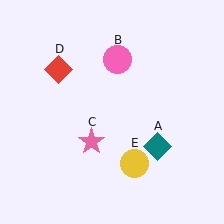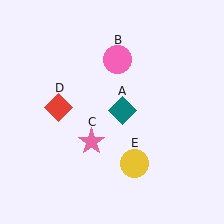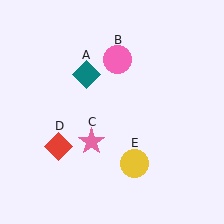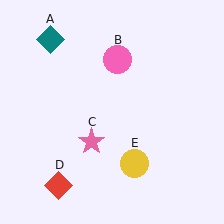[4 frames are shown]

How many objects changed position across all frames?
2 objects changed position: teal diamond (object A), red diamond (object D).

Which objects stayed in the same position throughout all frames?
Pink circle (object B) and pink star (object C) and yellow circle (object E) remained stationary.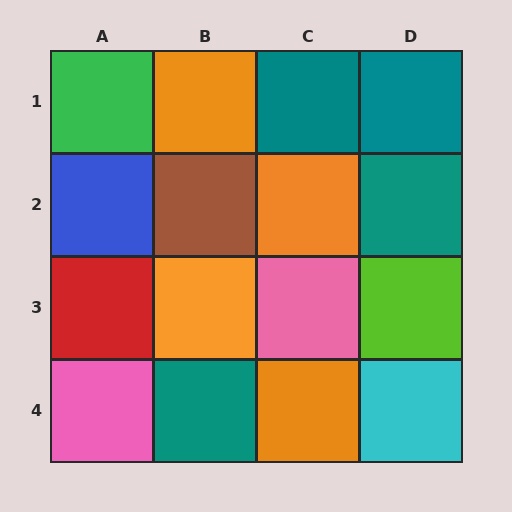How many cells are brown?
1 cell is brown.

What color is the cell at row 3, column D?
Lime.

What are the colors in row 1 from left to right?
Green, orange, teal, teal.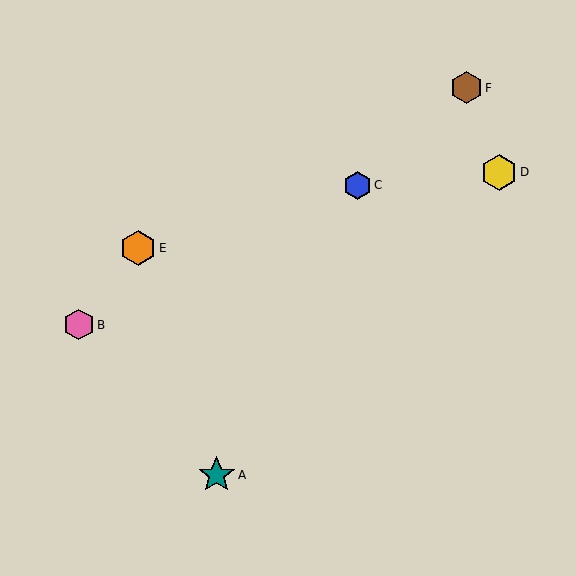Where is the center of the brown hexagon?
The center of the brown hexagon is at (466, 88).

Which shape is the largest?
The teal star (labeled A) is the largest.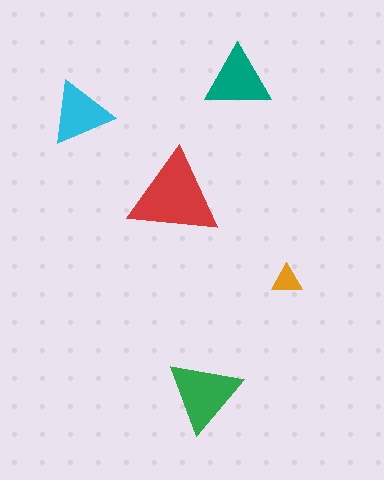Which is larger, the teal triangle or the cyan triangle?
The teal one.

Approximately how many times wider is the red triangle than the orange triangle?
About 3 times wider.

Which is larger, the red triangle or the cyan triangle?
The red one.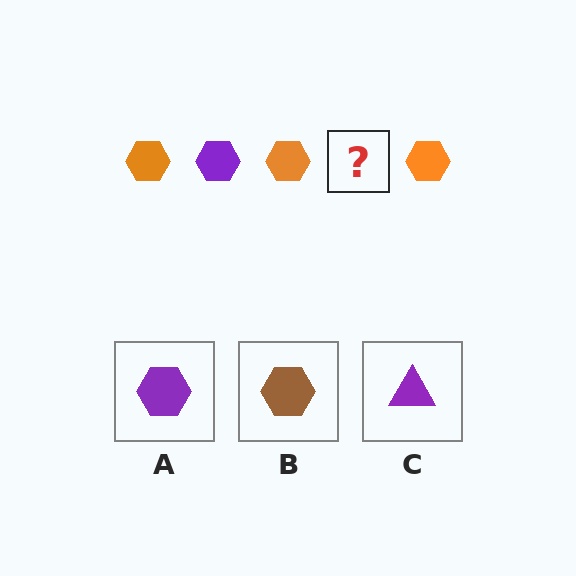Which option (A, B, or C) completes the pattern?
A.